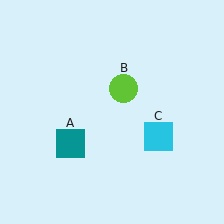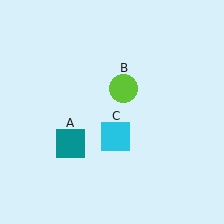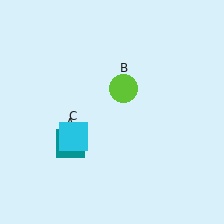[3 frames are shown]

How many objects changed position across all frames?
1 object changed position: cyan square (object C).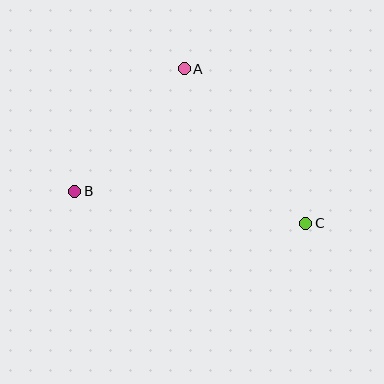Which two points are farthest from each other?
Points B and C are farthest from each other.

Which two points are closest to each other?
Points A and B are closest to each other.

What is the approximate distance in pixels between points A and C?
The distance between A and C is approximately 196 pixels.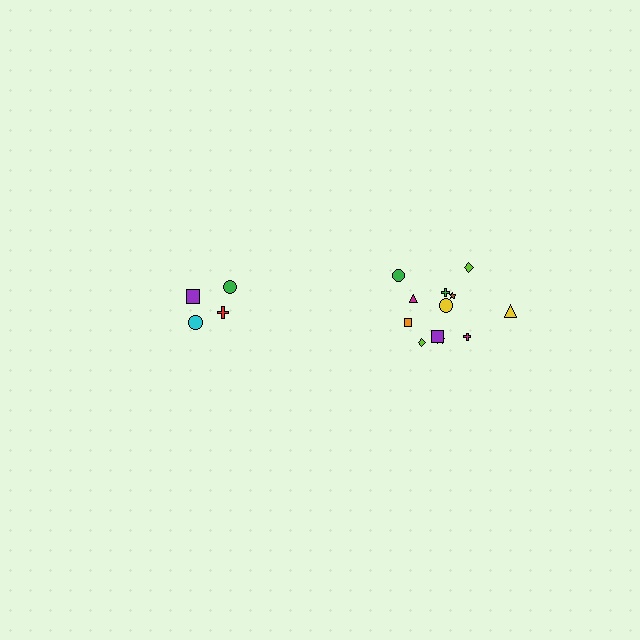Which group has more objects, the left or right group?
The right group.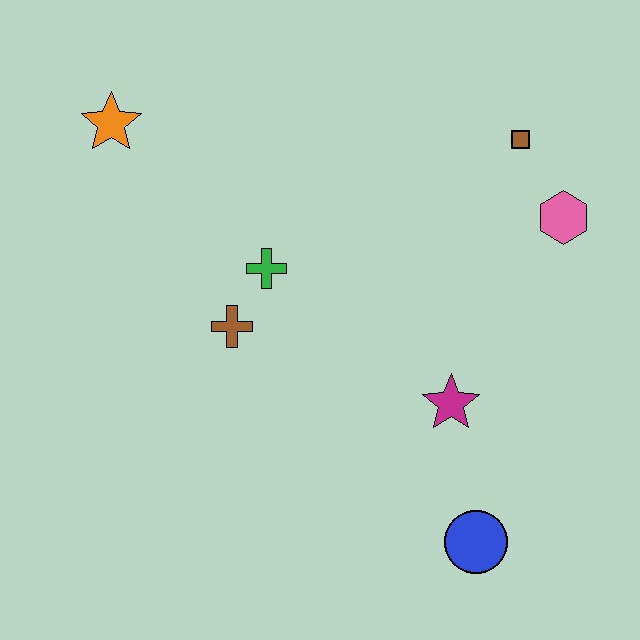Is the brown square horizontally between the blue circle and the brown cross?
No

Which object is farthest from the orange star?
The blue circle is farthest from the orange star.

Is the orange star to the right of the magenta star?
No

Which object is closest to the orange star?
The green cross is closest to the orange star.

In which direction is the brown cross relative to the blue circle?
The brown cross is to the left of the blue circle.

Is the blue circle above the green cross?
No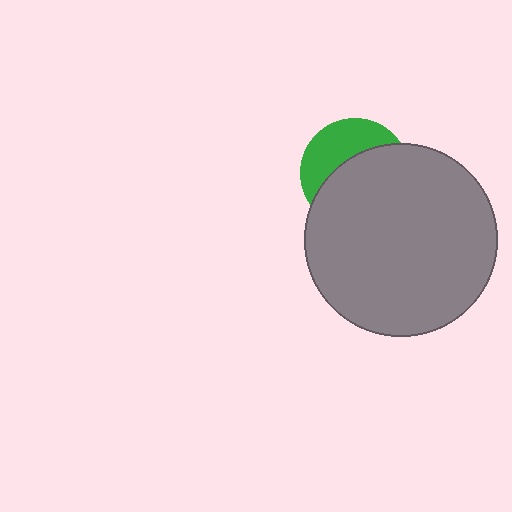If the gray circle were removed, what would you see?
You would see the complete green circle.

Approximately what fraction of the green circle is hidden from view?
Roughly 62% of the green circle is hidden behind the gray circle.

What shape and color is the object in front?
The object in front is a gray circle.